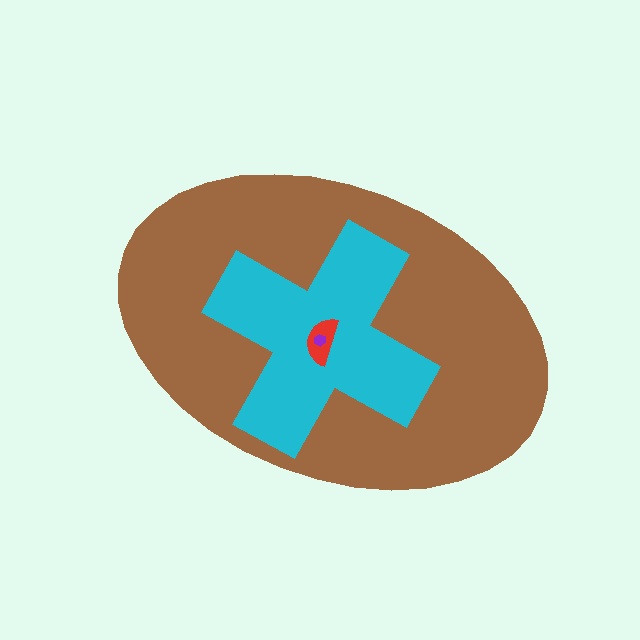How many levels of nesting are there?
4.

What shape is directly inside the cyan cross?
The red semicircle.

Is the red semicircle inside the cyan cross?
Yes.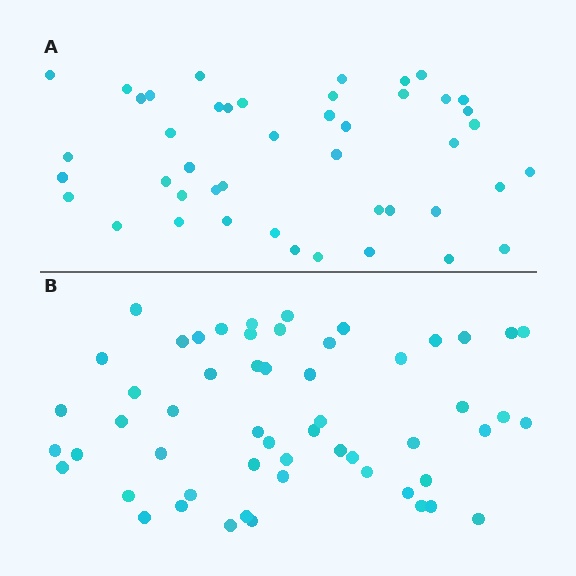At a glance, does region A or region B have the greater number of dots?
Region B (the bottom region) has more dots.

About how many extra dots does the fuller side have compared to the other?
Region B has roughly 10 or so more dots than region A.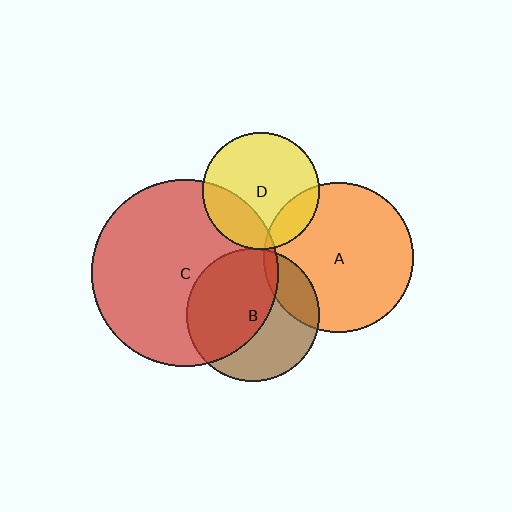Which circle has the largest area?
Circle C (red).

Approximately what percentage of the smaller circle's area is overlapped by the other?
Approximately 25%.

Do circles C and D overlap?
Yes.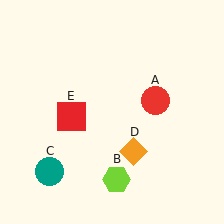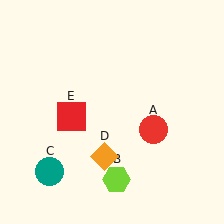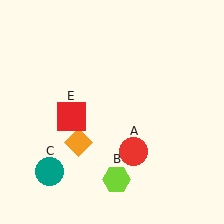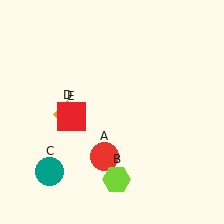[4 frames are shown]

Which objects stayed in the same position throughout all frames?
Lime hexagon (object B) and teal circle (object C) and red square (object E) remained stationary.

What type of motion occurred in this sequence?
The red circle (object A), orange diamond (object D) rotated clockwise around the center of the scene.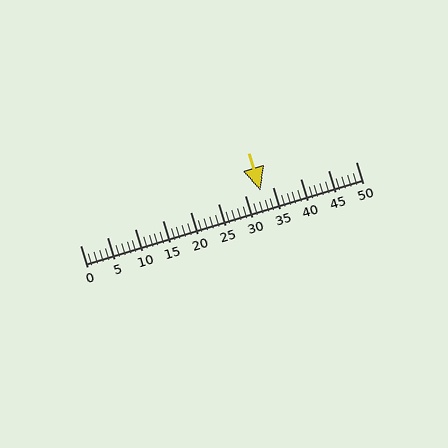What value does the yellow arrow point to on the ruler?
The yellow arrow points to approximately 33.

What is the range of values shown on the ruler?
The ruler shows values from 0 to 50.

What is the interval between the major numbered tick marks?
The major tick marks are spaced 5 units apart.